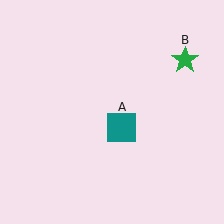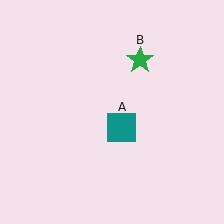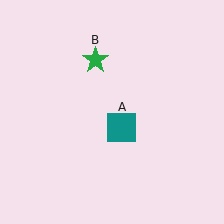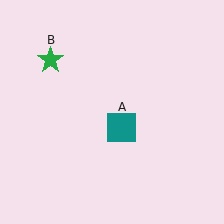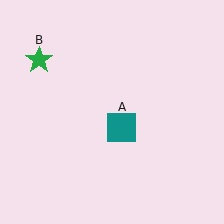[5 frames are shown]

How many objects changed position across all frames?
1 object changed position: green star (object B).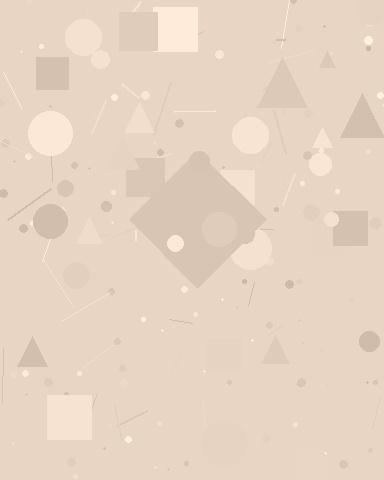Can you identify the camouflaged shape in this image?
The camouflaged shape is a diamond.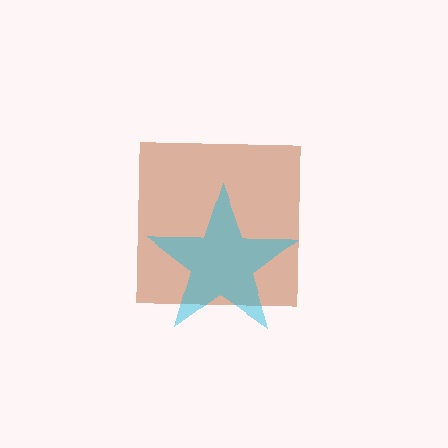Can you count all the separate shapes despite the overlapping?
Yes, there are 2 separate shapes.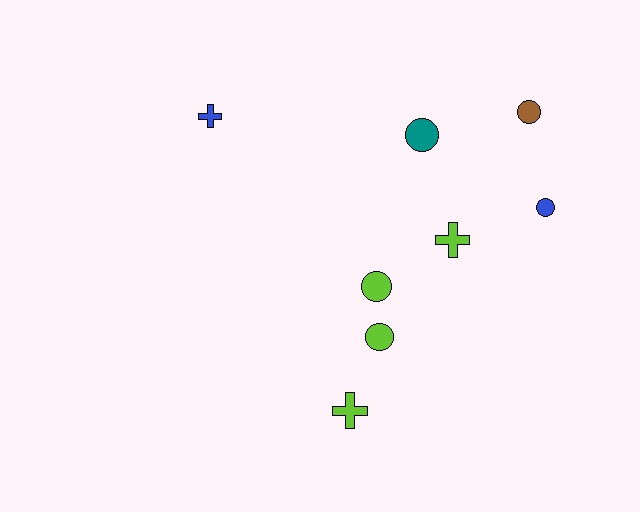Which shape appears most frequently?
Circle, with 5 objects.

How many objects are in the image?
There are 8 objects.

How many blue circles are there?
There is 1 blue circle.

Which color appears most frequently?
Lime, with 4 objects.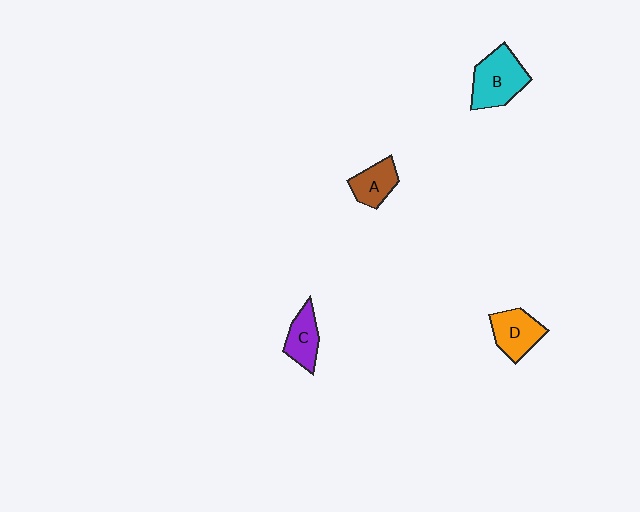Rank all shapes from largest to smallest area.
From largest to smallest: B (cyan), D (orange), C (purple), A (brown).